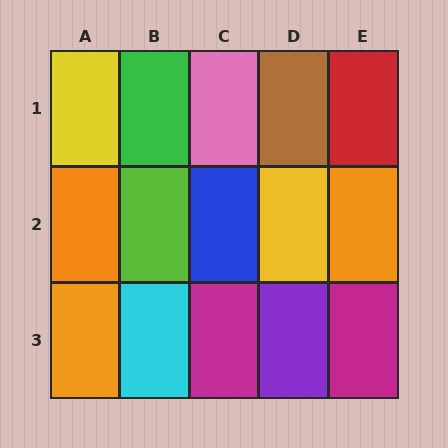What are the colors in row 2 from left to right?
Orange, lime, blue, yellow, orange.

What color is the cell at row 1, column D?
Brown.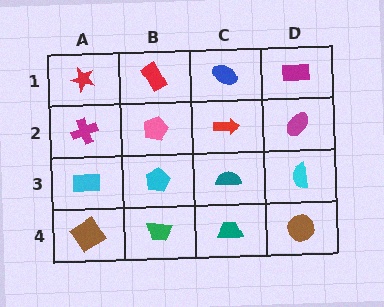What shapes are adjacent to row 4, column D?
A cyan semicircle (row 3, column D), a teal trapezoid (row 4, column C).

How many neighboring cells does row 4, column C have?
3.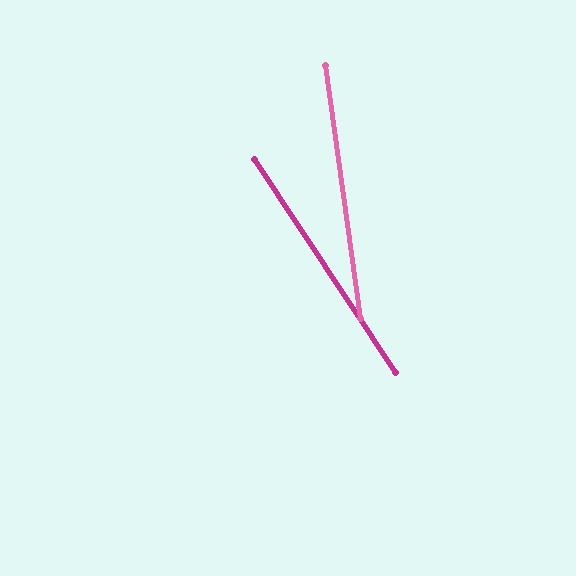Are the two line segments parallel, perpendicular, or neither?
Neither parallel nor perpendicular — they differ by about 26°.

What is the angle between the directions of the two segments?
Approximately 26 degrees.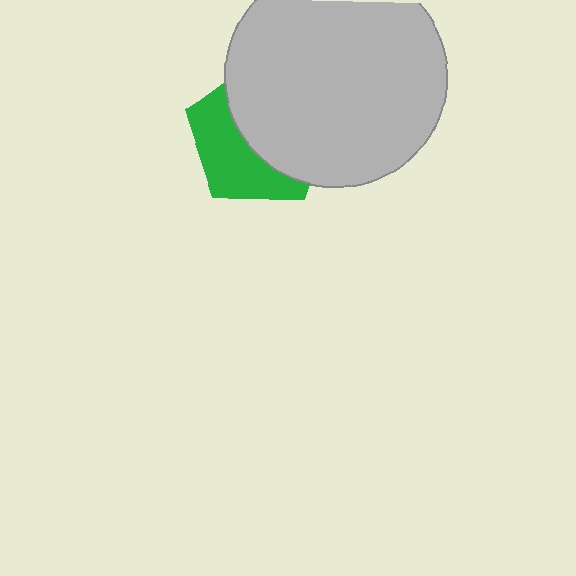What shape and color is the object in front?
The object in front is a light gray circle.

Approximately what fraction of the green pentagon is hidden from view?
Roughly 57% of the green pentagon is hidden behind the light gray circle.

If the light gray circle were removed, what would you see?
You would see the complete green pentagon.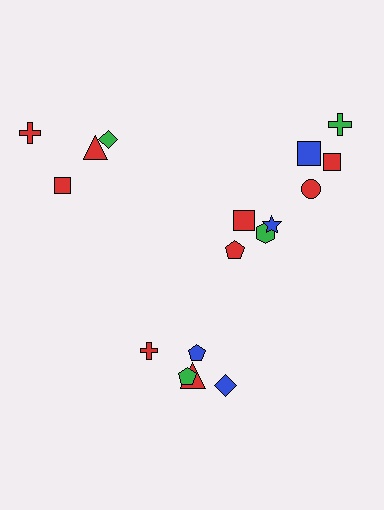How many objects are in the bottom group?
There are 5 objects.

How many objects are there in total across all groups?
There are 17 objects.